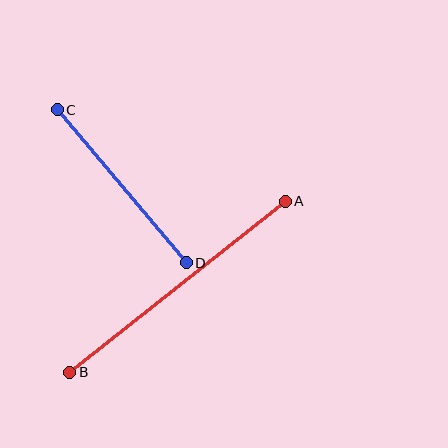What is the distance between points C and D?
The distance is approximately 200 pixels.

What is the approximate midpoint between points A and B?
The midpoint is at approximately (177, 287) pixels.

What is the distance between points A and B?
The distance is approximately 275 pixels.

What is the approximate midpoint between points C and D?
The midpoint is at approximately (122, 186) pixels.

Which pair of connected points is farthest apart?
Points A and B are farthest apart.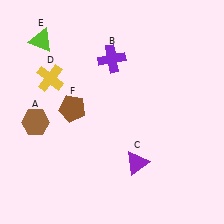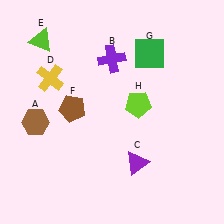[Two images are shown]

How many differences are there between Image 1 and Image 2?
There are 2 differences between the two images.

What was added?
A green square (G), a lime pentagon (H) were added in Image 2.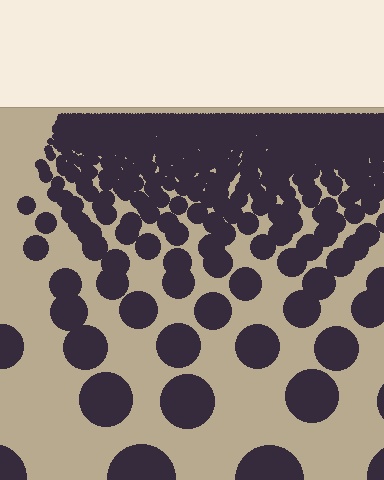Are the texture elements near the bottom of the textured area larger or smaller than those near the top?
Larger. Near the bottom, elements are closer to the viewer and appear at a bigger on-screen size.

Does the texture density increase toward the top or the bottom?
Density increases toward the top.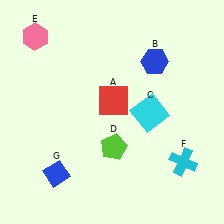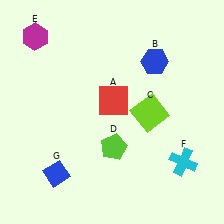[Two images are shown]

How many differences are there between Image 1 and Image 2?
There are 2 differences between the two images.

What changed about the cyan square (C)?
In Image 1, C is cyan. In Image 2, it changed to lime.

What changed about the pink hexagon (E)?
In Image 1, E is pink. In Image 2, it changed to magenta.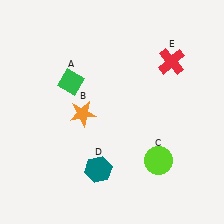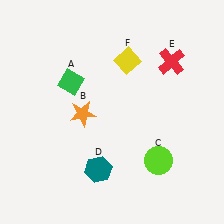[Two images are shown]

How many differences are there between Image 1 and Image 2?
There is 1 difference between the two images.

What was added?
A yellow diamond (F) was added in Image 2.